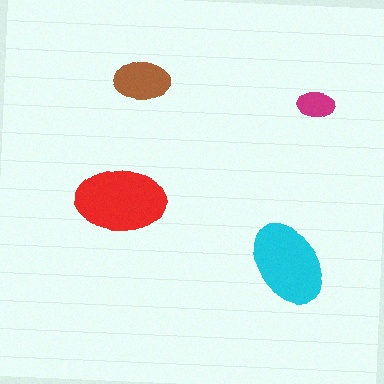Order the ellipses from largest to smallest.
the red one, the cyan one, the brown one, the magenta one.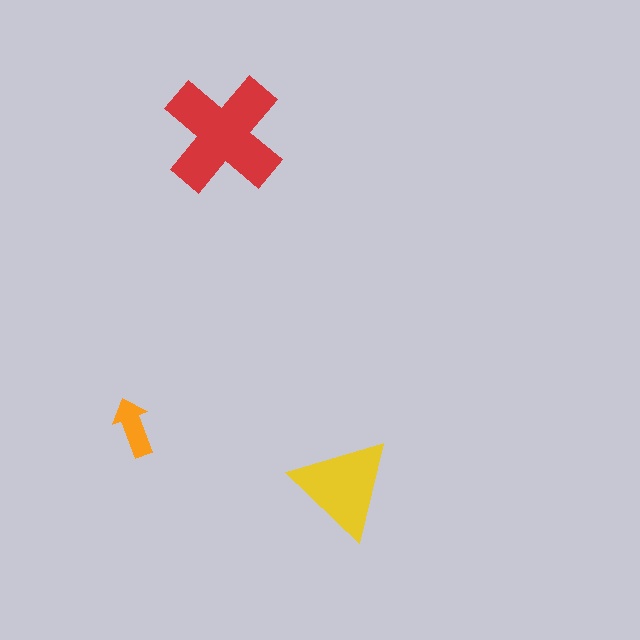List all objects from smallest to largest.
The orange arrow, the yellow triangle, the red cross.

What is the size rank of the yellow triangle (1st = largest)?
2nd.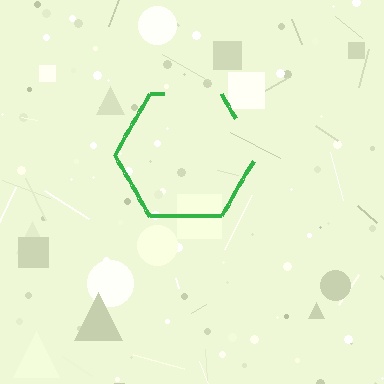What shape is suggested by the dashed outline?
The dashed outline suggests a hexagon.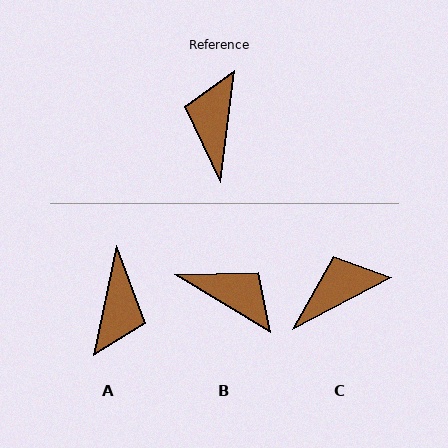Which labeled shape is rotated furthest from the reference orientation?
A, about 176 degrees away.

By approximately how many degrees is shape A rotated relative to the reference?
Approximately 176 degrees counter-clockwise.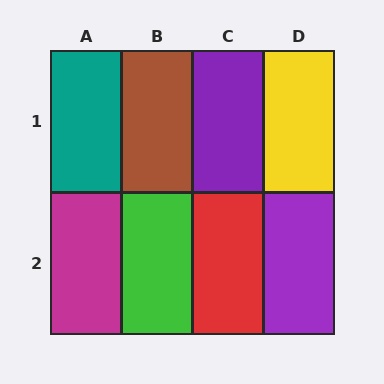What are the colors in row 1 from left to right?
Teal, brown, purple, yellow.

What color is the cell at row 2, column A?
Magenta.